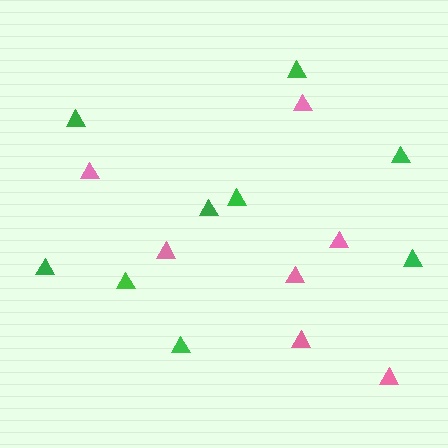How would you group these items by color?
There are 2 groups: one group of pink triangles (7) and one group of green triangles (9).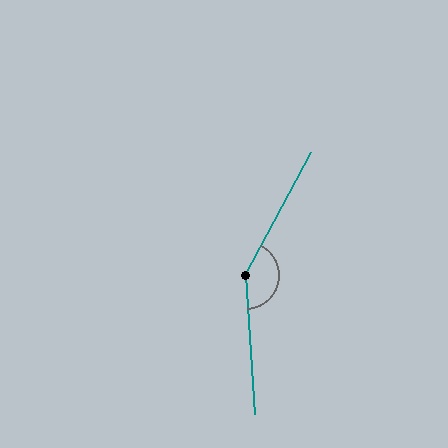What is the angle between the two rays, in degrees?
Approximately 148 degrees.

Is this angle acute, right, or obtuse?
It is obtuse.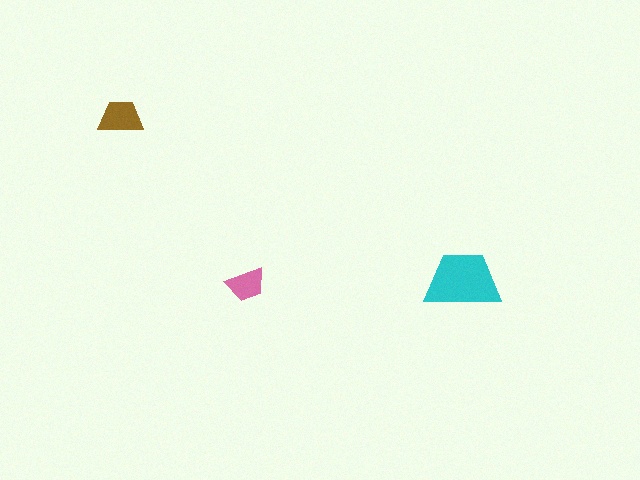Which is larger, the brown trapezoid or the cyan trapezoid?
The cyan one.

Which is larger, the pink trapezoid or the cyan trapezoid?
The cyan one.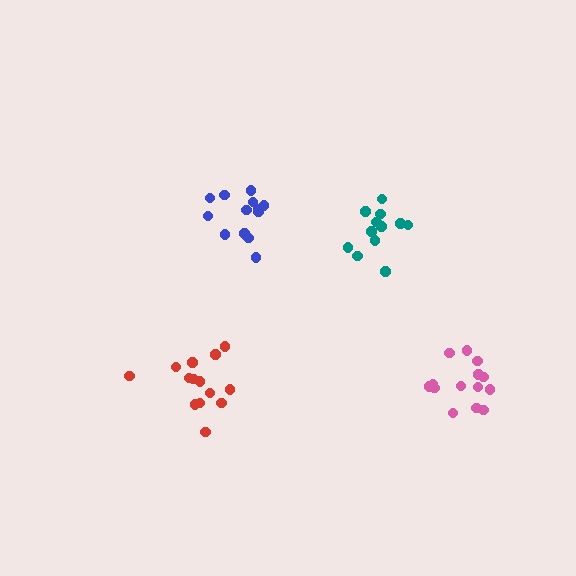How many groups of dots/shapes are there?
There are 4 groups.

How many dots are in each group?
Group 1: 12 dots, Group 2: 14 dots, Group 3: 14 dots, Group 4: 13 dots (53 total).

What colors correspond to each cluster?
The clusters are colored: teal, pink, red, blue.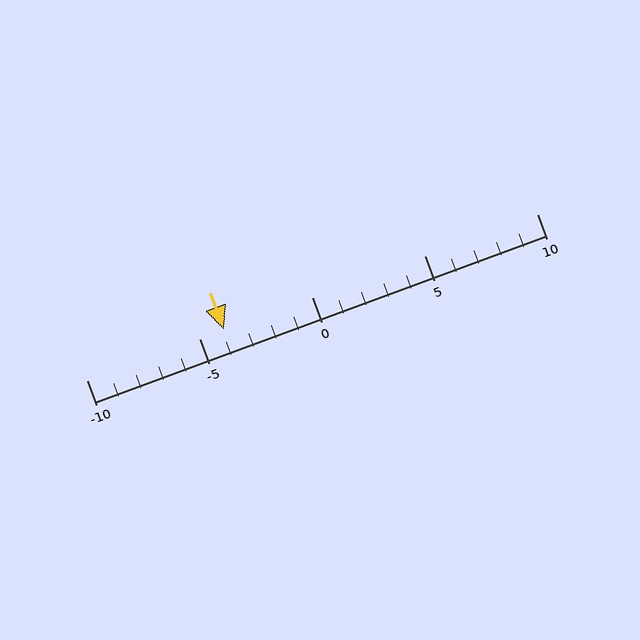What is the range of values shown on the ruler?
The ruler shows values from -10 to 10.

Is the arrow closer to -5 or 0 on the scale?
The arrow is closer to -5.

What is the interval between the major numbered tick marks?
The major tick marks are spaced 5 units apart.